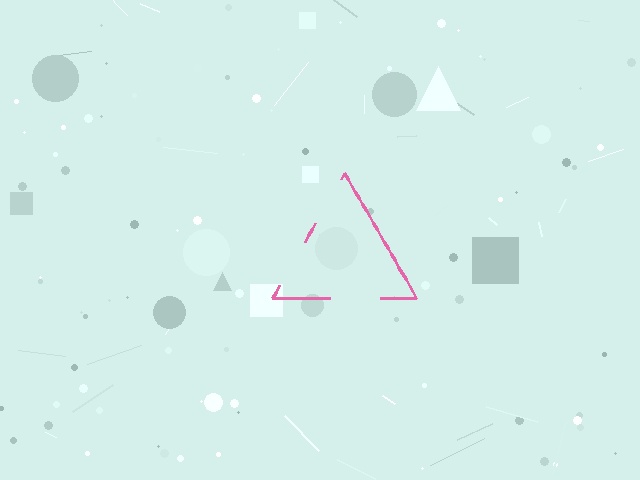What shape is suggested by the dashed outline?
The dashed outline suggests a triangle.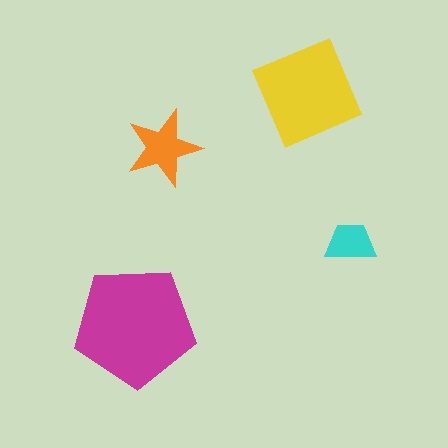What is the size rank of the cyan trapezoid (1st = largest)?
4th.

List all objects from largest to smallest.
The magenta pentagon, the yellow diamond, the orange star, the cyan trapezoid.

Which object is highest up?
The yellow diamond is topmost.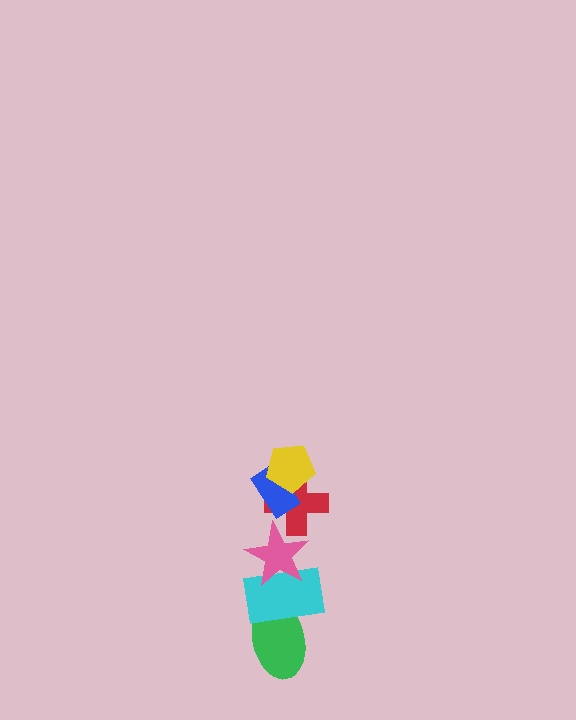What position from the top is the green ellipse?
The green ellipse is 6th from the top.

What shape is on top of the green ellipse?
The cyan rectangle is on top of the green ellipse.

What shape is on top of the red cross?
The blue rectangle is on top of the red cross.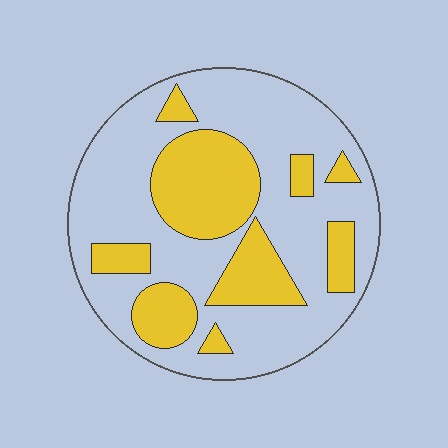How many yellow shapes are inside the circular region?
9.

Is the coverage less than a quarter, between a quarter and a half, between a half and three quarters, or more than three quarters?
Between a quarter and a half.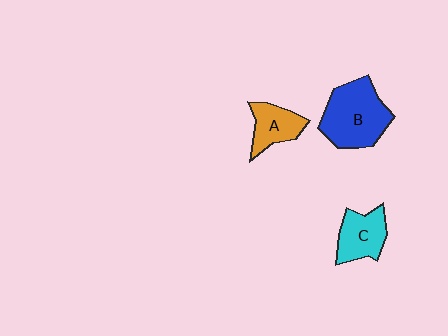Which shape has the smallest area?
Shape A (orange).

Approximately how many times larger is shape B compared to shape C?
Approximately 1.7 times.